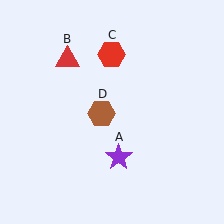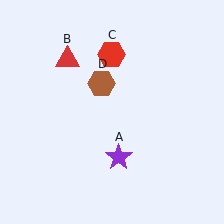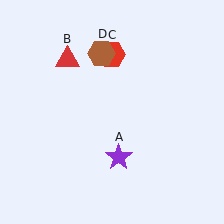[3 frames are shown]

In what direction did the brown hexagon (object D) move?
The brown hexagon (object D) moved up.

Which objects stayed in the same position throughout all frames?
Purple star (object A) and red triangle (object B) and red hexagon (object C) remained stationary.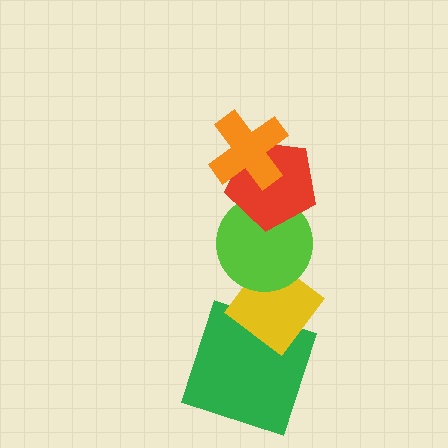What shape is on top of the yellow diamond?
The lime circle is on top of the yellow diamond.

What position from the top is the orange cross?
The orange cross is 1st from the top.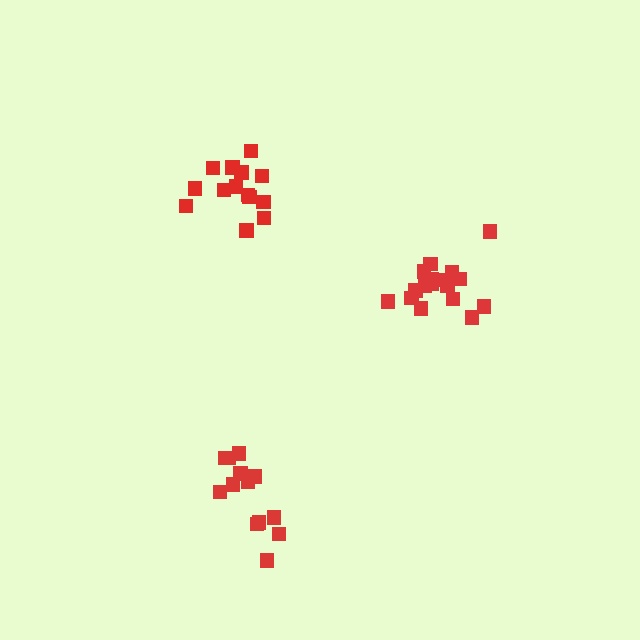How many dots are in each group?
Group 1: 14 dots, Group 2: 17 dots, Group 3: 13 dots (44 total).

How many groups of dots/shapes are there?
There are 3 groups.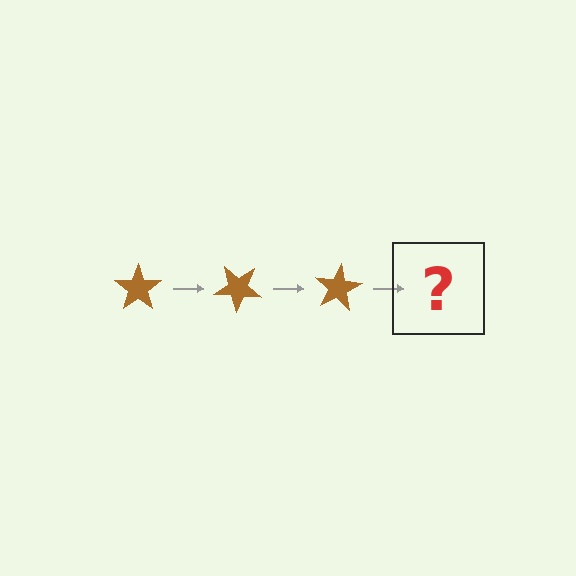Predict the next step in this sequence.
The next step is a brown star rotated 120 degrees.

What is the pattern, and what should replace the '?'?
The pattern is that the star rotates 40 degrees each step. The '?' should be a brown star rotated 120 degrees.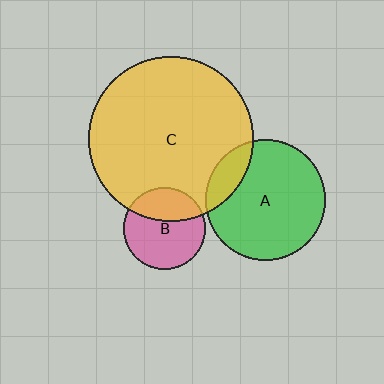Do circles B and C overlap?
Yes.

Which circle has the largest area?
Circle C (yellow).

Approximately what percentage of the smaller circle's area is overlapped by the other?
Approximately 35%.